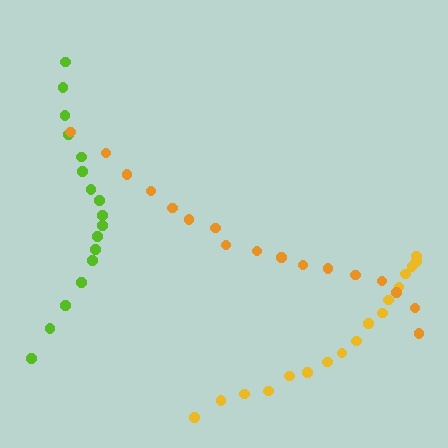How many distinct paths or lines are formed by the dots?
There are 3 distinct paths.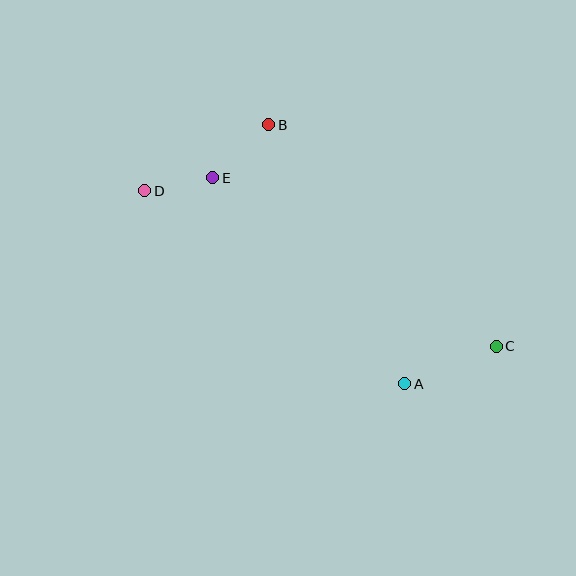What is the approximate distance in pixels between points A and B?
The distance between A and B is approximately 292 pixels.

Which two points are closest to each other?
Points D and E are closest to each other.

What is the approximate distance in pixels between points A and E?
The distance between A and E is approximately 282 pixels.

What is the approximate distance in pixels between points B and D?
The distance between B and D is approximately 141 pixels.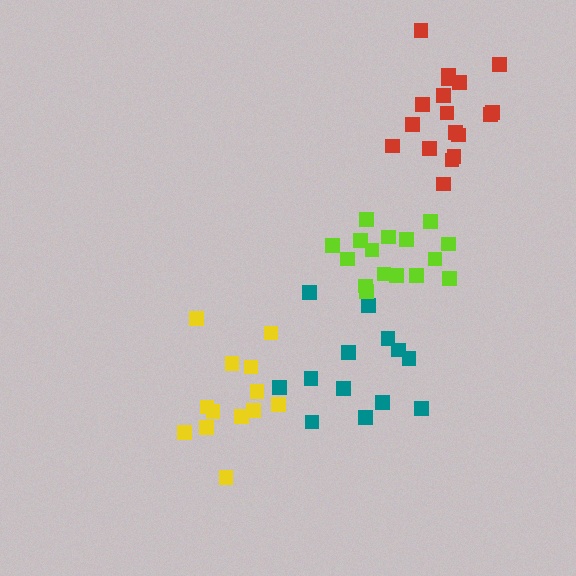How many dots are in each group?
Group 1: 18 dots, Group 2: 13 dots, Group 3: 13 dots, Group 4: 16 dots (60 total).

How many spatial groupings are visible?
There are 4 spatial groupings.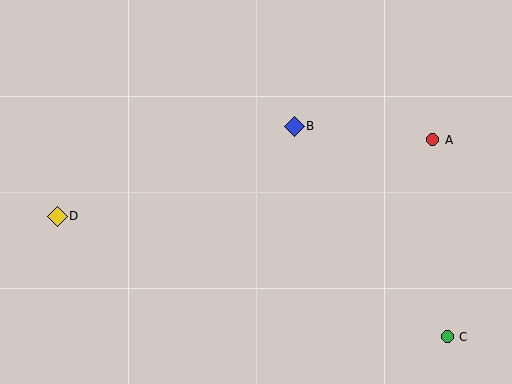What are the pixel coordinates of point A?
Point A is at (433, 140).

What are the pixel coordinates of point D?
Point D is at (57, 216).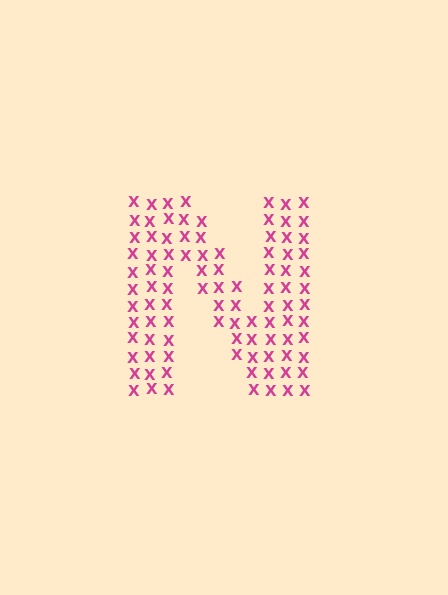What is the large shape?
The large shape is the letter N.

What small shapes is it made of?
It is made of small letter X's.